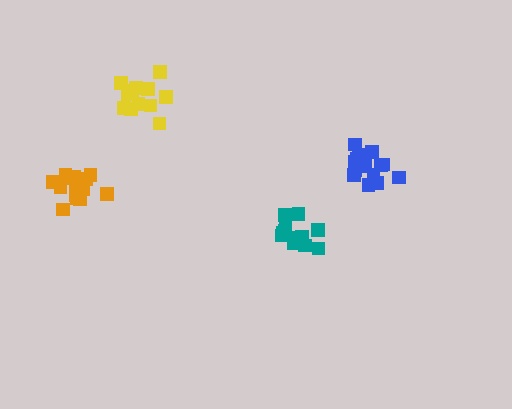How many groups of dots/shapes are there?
There are 4 groups.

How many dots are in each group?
Group 1: 17 dots, Group 2: 16 dots, Group 3: 13 dots, Group 4: 14 dots (60 total).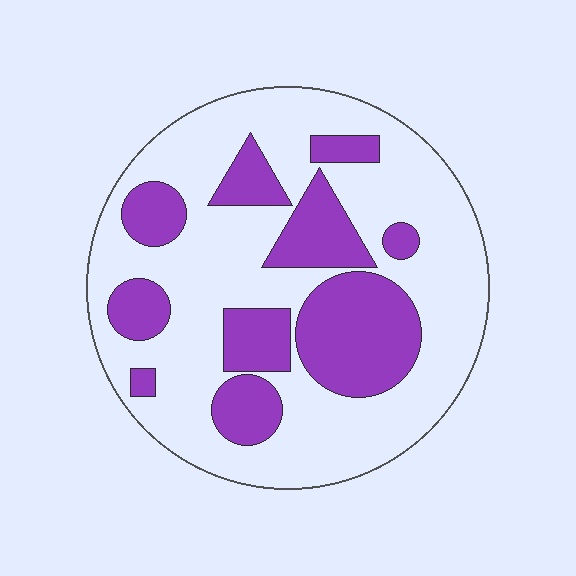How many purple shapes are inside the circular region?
10.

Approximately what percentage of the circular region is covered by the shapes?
Approximately 30%.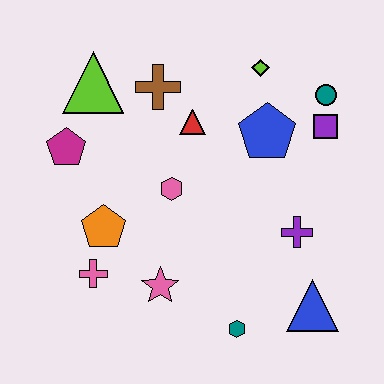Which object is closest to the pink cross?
The orange pentagon is closest to the pink cross.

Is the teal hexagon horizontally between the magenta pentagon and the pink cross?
No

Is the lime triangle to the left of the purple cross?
Yes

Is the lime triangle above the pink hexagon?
Yes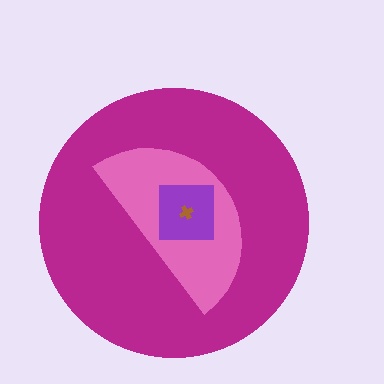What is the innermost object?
The brown cross.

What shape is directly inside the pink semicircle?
The purple square.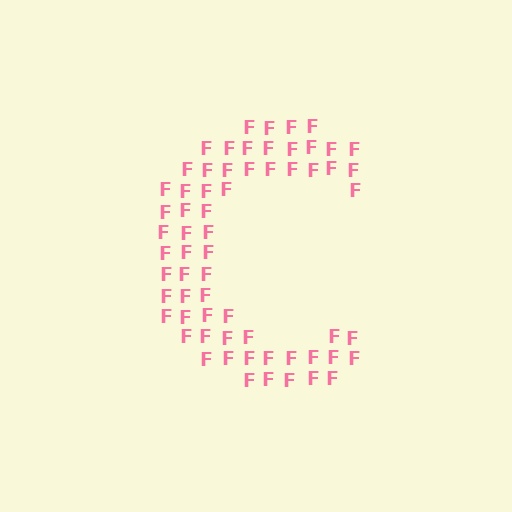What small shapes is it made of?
It is made of small letter F's.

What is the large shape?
The large shape is the letter C.